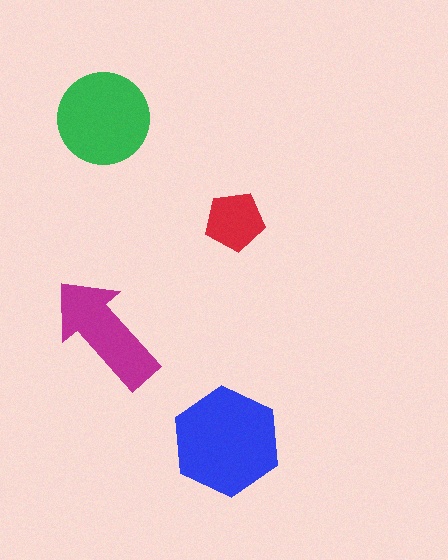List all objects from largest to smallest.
The blue hexagon, the green circle, the magenta arrow, the red pentagon.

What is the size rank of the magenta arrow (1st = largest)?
3rd.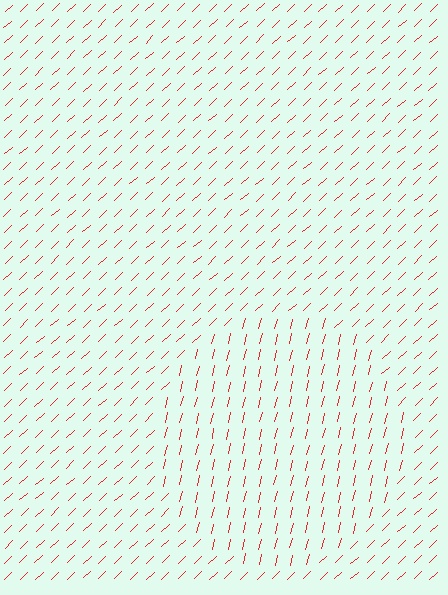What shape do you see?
I see a circle.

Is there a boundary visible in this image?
Yes, there is a texture boundary formed by a change in line orientation.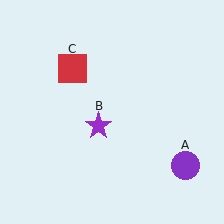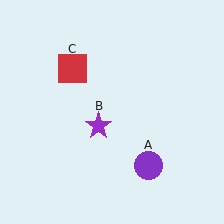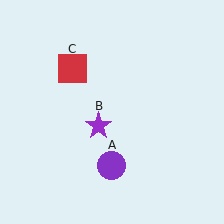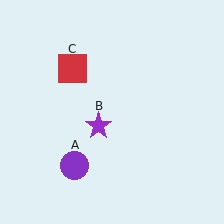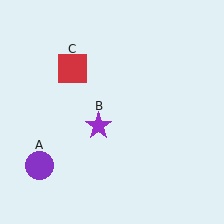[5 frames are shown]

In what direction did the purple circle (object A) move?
The purple circle (object A) moved left.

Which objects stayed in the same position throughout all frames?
Purple star (object B) and red square (object C) remained stationary.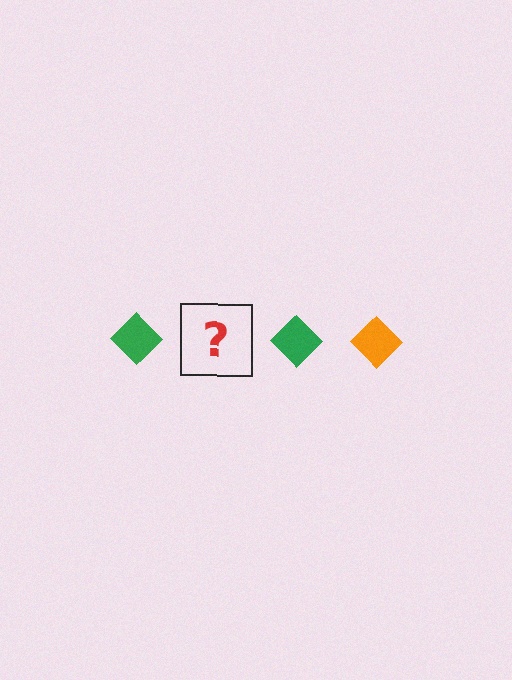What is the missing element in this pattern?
The missing element is an orange diamond.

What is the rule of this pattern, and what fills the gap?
The rule is that the pattern cycles through green, orange diamonds. The gap should be filled with an orange diamond.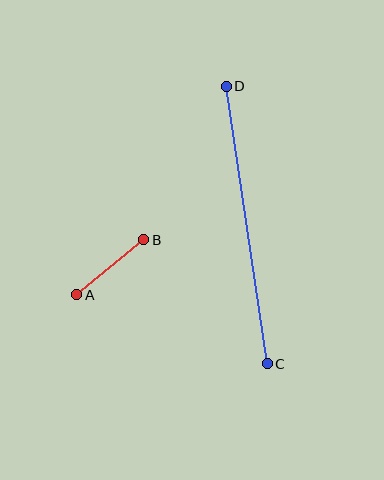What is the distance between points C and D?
The distance is approximately 281 pixels.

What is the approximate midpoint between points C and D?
The midpoint is at approximately (247, 225) pixels.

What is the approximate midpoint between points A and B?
The midpoint is at approximately (110, 267) pixels.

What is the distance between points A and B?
The distance is approximately 87 pixels.